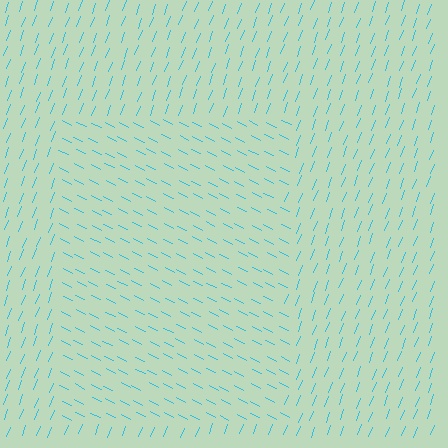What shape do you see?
I see a rectangle.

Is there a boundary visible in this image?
Yes, there is a texture boundary formed by a change in line orientation.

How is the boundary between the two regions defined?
The boundary is defined purely by a change in line orientation (approximately 84 degrees difference). All lines are the same color and thickness.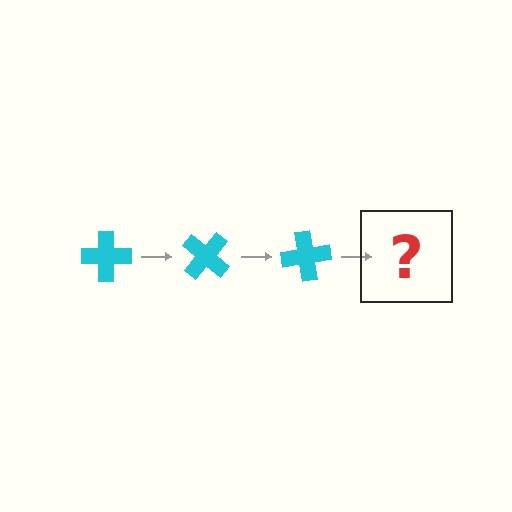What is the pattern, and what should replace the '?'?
The pattern is that the cross rotates 40 degrees each step. The '?' should be a cyan cross rotated 120 degrees.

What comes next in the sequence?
The next element should be a cyan cross rotated 120 degrees.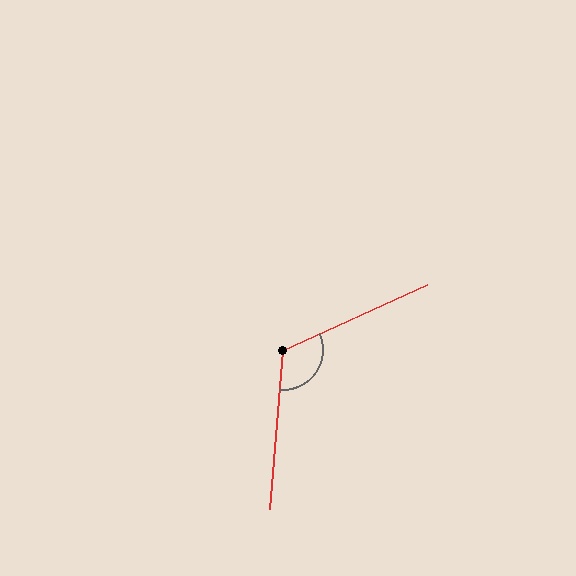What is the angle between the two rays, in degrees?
Approximately 119 degrees.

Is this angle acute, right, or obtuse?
It is obtuse.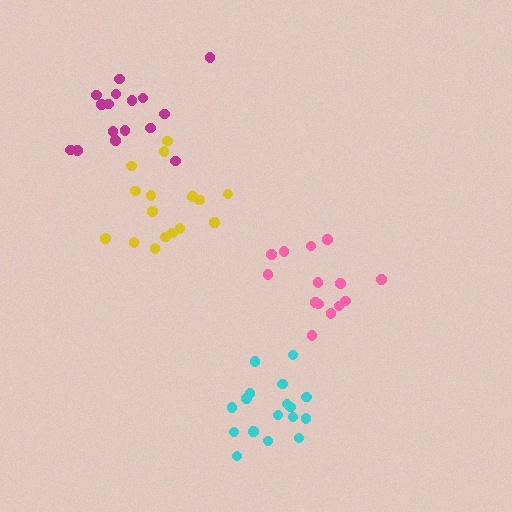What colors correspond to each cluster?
The clusters are colored: yellow, pink, magenta, cyan.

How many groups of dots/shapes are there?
There are 4 groups.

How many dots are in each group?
Group 1: 16 dots, Group 2: 14 dots, Group 3: 16 dots, Group 4: 17 dots (63 total).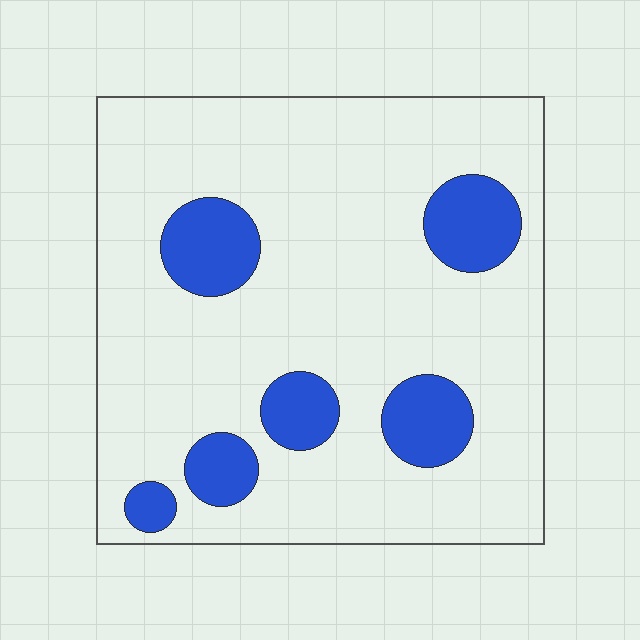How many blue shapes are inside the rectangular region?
6.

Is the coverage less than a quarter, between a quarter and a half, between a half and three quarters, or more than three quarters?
Less than a quarter.